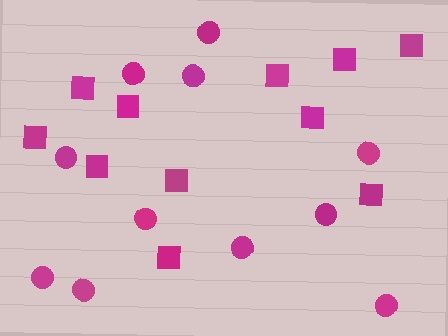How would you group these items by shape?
There are 2 groups: one group of squares (11) and one group of circles (11).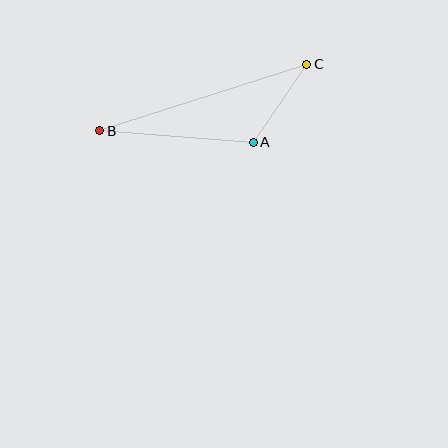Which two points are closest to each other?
Points A and C are closest to each other.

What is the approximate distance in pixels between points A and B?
The distance between A and B is approximately 154 pixels.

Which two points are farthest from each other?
Points B and C are farthest from each other.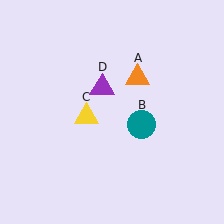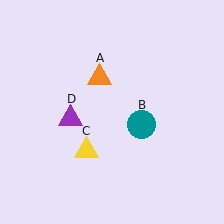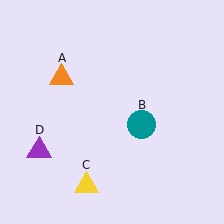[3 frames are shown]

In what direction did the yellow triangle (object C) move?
The yellow triangle (object C) moved down.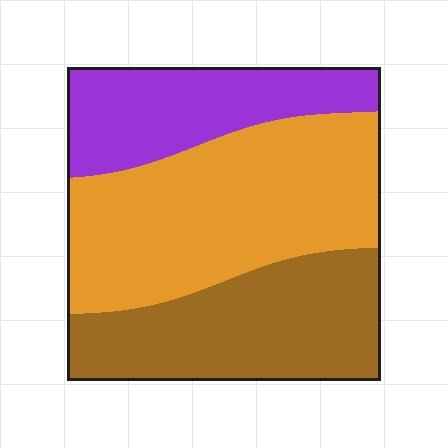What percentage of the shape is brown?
Brown covers 32% of the shape.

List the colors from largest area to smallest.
From largest to smallest: orange, brown, purple.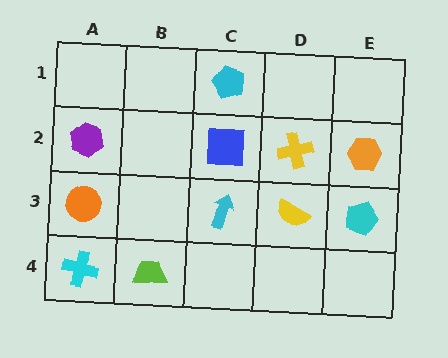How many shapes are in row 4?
2 shapes.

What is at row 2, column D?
A yellow cross.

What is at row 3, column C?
A cyan arrow.